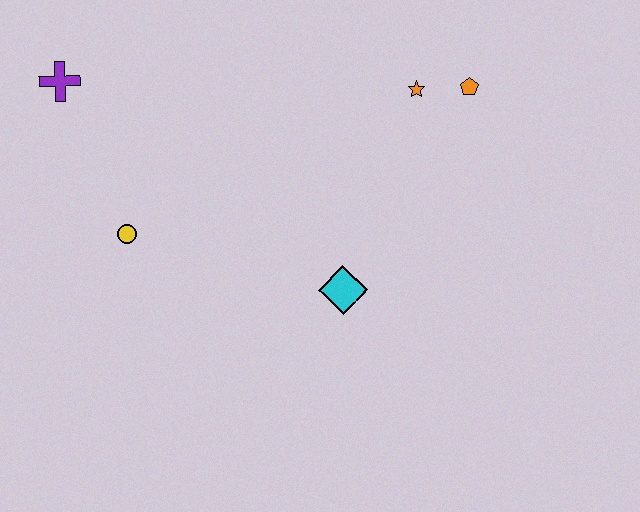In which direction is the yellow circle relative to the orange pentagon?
The yellow circle is to the left of the orange pentagon.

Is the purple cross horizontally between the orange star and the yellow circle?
No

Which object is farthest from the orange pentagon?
The purple cross is farthest from the orange pentagon.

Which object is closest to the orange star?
The orange pentagon is closest to the orange star.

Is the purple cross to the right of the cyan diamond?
No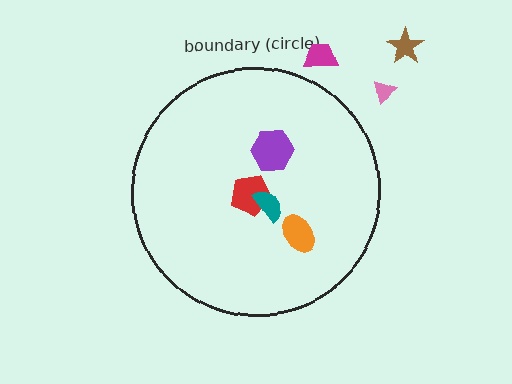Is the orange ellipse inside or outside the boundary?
Inside.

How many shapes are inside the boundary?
4 inside, 3 outside.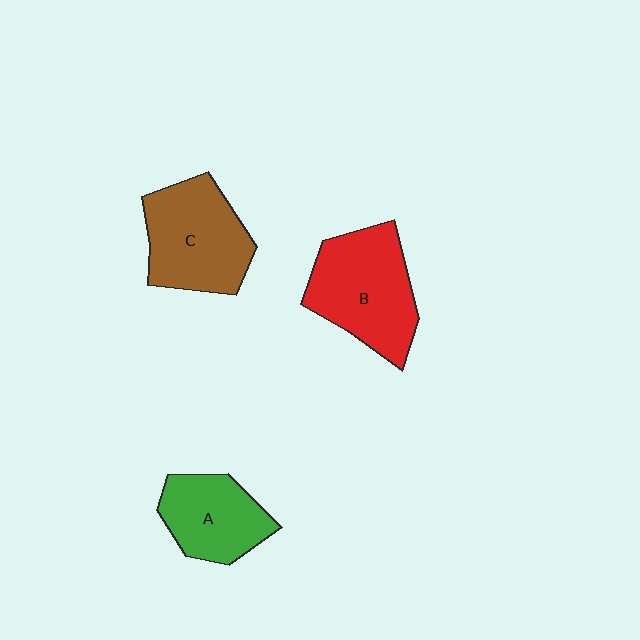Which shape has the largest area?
Shape B (red).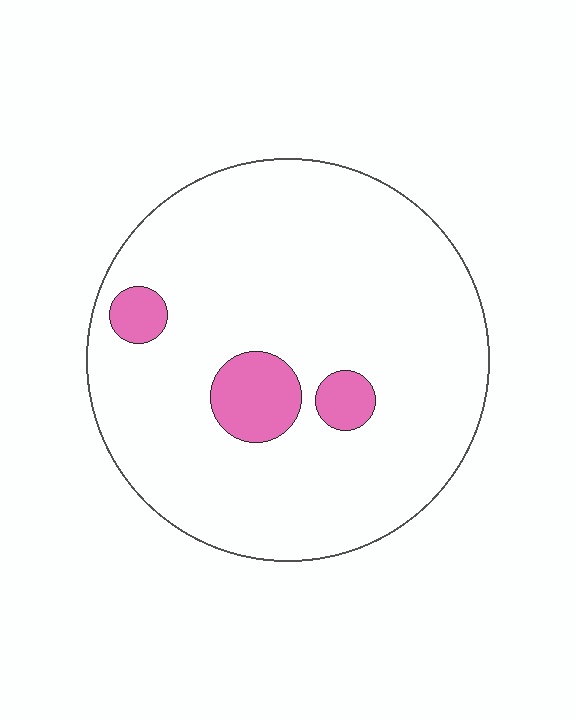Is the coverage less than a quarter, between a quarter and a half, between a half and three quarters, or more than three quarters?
Less than a quarter.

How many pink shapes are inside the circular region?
3.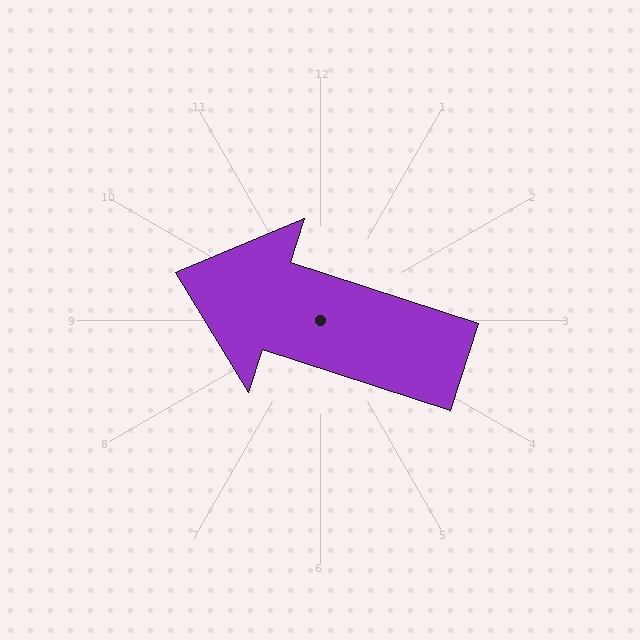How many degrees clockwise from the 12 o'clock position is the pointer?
Approximately 288 degrees.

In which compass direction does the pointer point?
West.